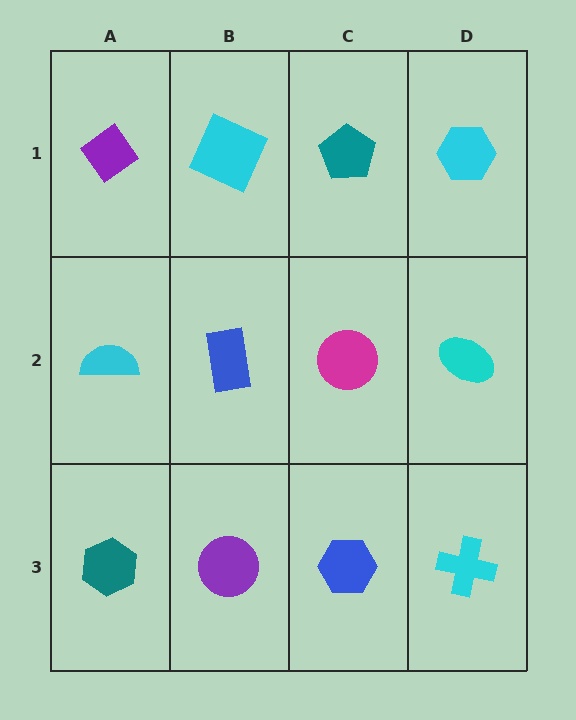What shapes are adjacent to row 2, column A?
A purple diamond (row 1, column A), a teal hexagon (row 3, column A), a blue rectangle (row 2, column B).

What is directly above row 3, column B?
A blue rectangle.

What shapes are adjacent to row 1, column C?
A magenta circle (row 2, column C), a cyan square (row 1, column B), a cyan hexagon (row 1, column D).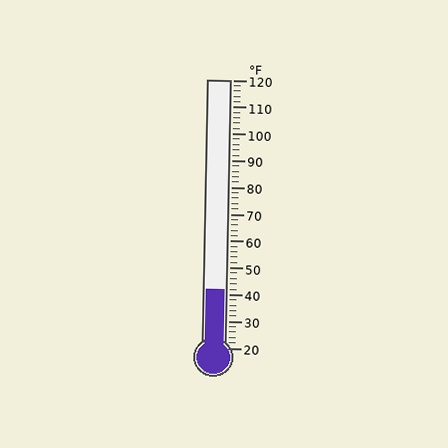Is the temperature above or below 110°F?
The temperature is below 110°F.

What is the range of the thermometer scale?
The thermometer scale ranges from 20°F to 120°F.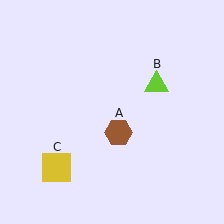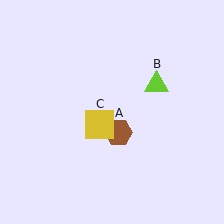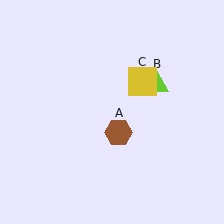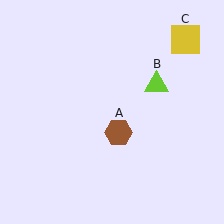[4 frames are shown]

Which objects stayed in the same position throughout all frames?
Brown hexagon (object A) and lime triangle (object B) remained stationary.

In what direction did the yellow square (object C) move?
The yellow square (object C) moved up and to the right.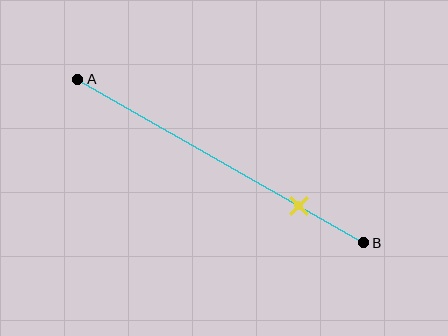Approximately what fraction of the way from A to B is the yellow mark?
The yellow mark is approximately 75% of the way from A to B.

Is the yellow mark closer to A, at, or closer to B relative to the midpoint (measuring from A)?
The yellow mark is closer to point B than the midpoint of segment AB.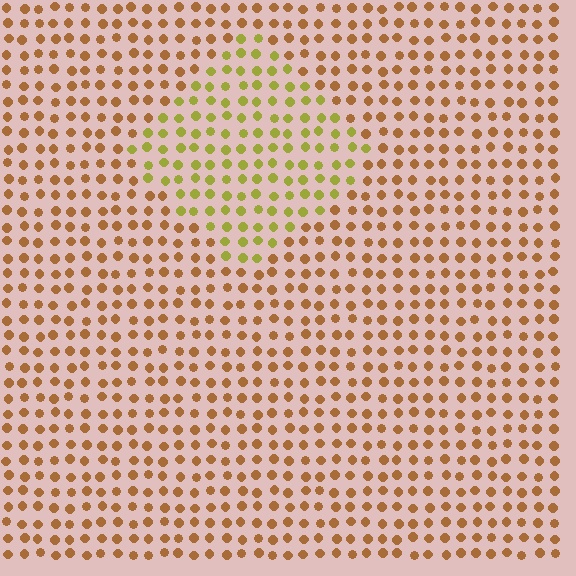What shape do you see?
I see a diamond.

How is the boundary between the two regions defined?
The boundary is defined purely by a slight shift in hue (about 40 degrees). Spacing, size, and orientation are identical on both sides.